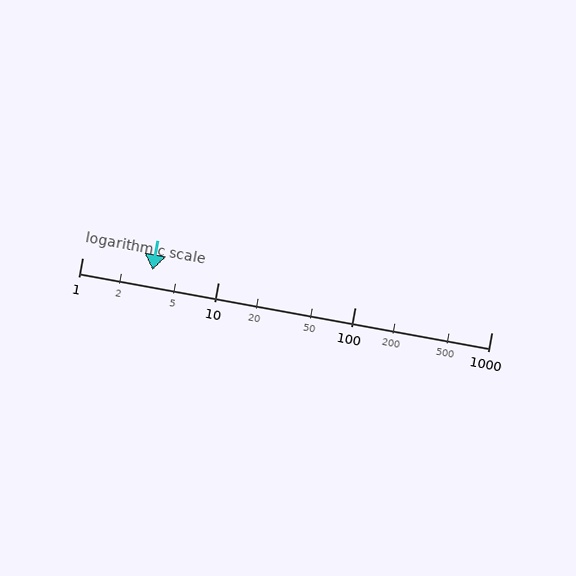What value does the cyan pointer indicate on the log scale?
The pointer indicates approximately 3.3.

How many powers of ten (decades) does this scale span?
The scale spans 3 decades, from 1 to 1000.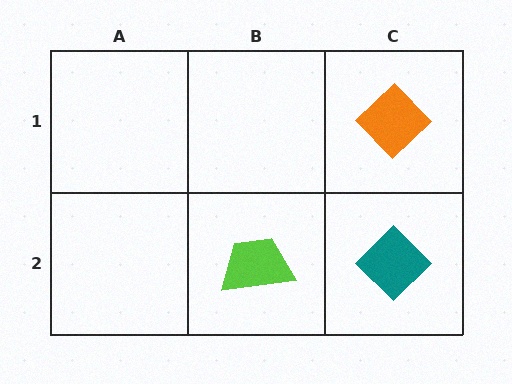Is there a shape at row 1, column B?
No, that cell is empty.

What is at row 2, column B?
A lime trapezoid.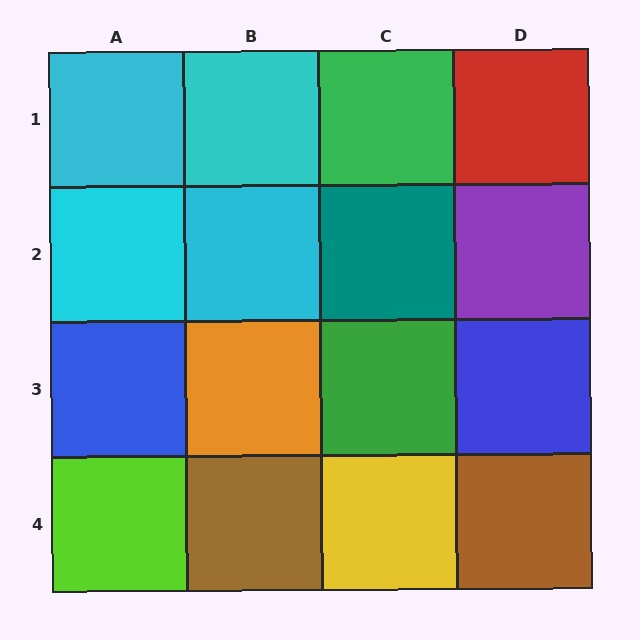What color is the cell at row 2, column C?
Teal.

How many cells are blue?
2 cells are blue.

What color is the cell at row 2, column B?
Cyan.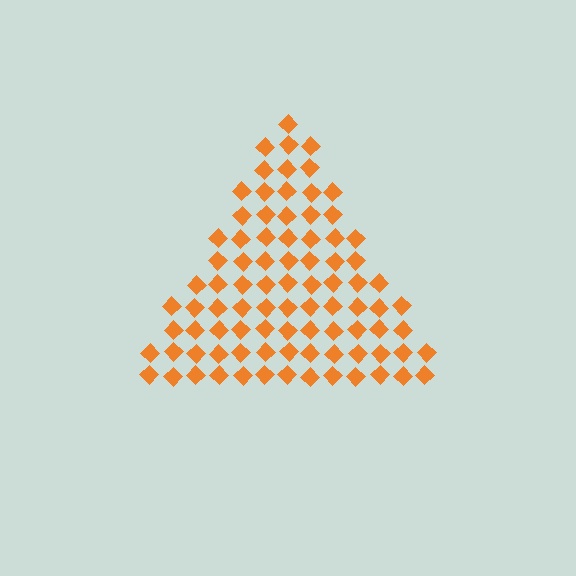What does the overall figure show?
The overall figure shows a triangle.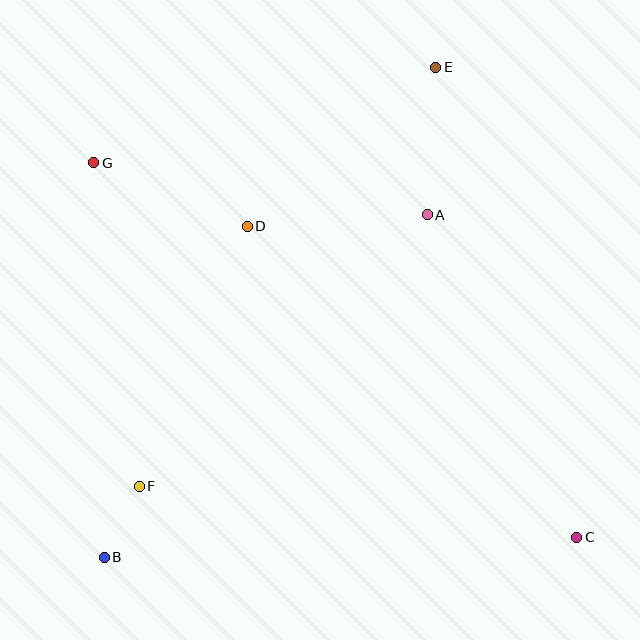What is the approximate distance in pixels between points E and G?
The distance between E and G is approximately 355 pixels.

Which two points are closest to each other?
Points B and F are closest to each other.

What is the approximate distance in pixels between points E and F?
The distance between E and F is approximately 513 pixels.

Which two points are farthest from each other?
Points C and G are farthest from each other.